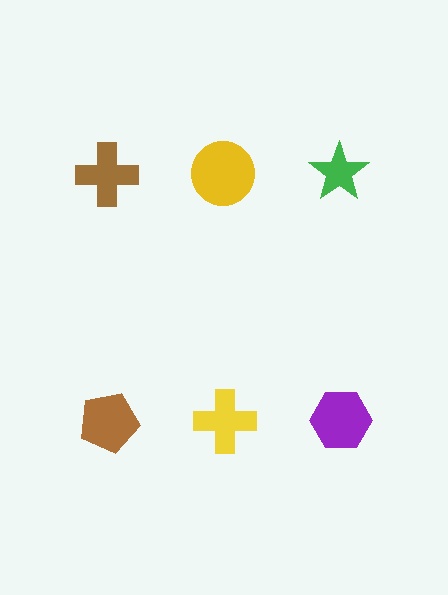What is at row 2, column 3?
A purple hexagon.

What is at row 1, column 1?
A brown cross.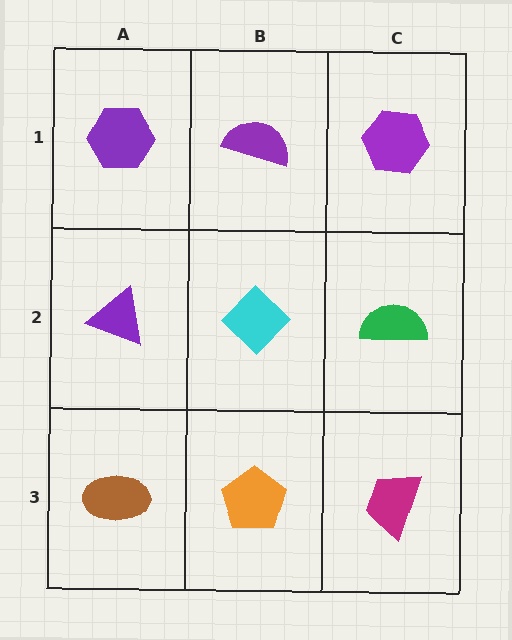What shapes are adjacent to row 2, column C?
A purple hexagon (row 1, column C), a magenta trapezoid (row 3, column C), a cyan diamond (row 2, column B).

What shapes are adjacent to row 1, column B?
A cyan diamond (row 2, column B), a purple hexagon (row 1, column A), a purple hexagon (row 1, column C).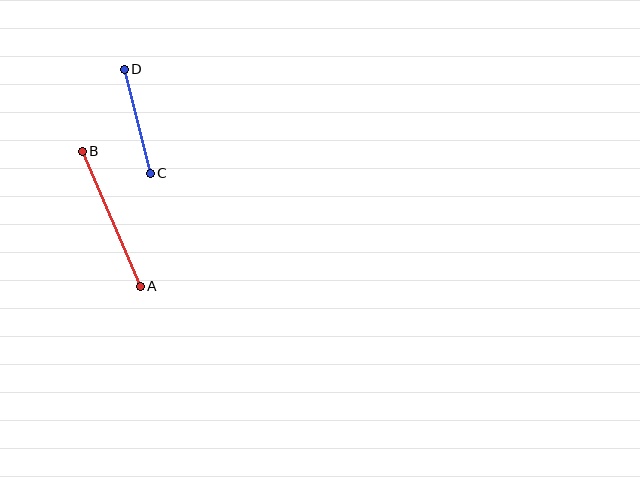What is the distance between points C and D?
The distance is approximately 107 pixels.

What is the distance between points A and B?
The distance is approximately 147 pixels.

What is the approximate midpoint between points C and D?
The midpoint is at approximately (137, 121) pixels.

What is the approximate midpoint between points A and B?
The midpoint is at approximately (111, 219) pixels.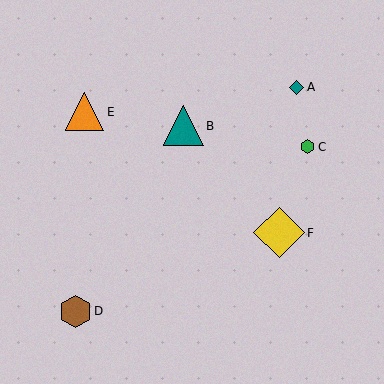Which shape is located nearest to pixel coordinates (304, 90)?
The teal diamond (labeled A) at (297, 87) is nearest to that location.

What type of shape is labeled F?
Shape F is a yellow diamond.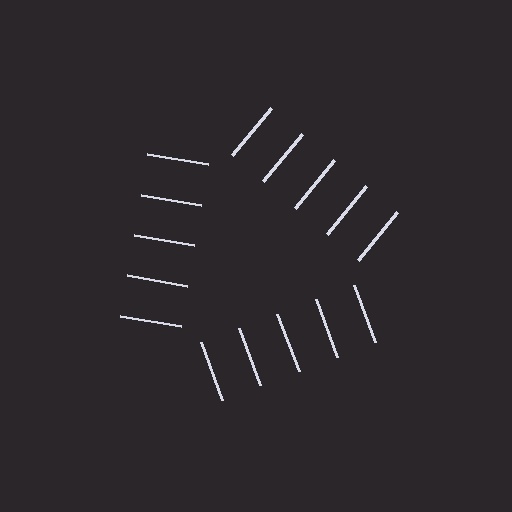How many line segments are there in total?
15 — 5 along each of the 3 edges.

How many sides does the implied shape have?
3 sides — the line-ends trace a triangle.